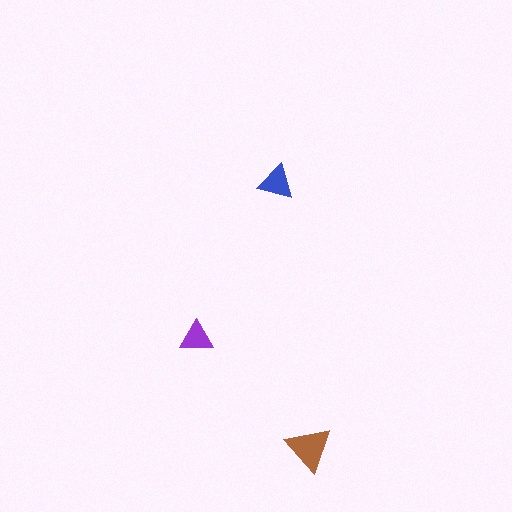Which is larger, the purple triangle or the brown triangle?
The brown one.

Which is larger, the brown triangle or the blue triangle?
The brown one.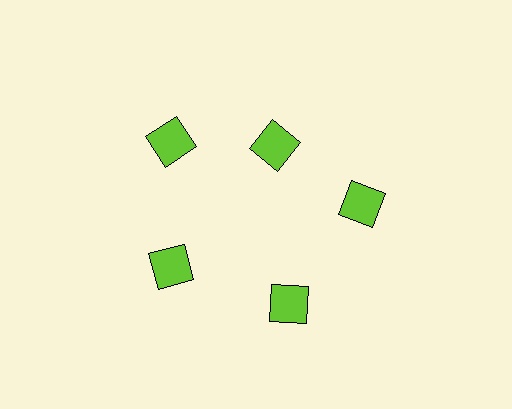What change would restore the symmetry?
The symmetry would be restored by moving it outward, back onto the ring so that all 5 squares sit at equal angles and equal distance from the center.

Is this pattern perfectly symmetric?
No. The 5 lime squares are arranged in a ring, but one element near the 1 o'clock position is pulled inward toward the center, breaking the 5-fold rotational symmetry.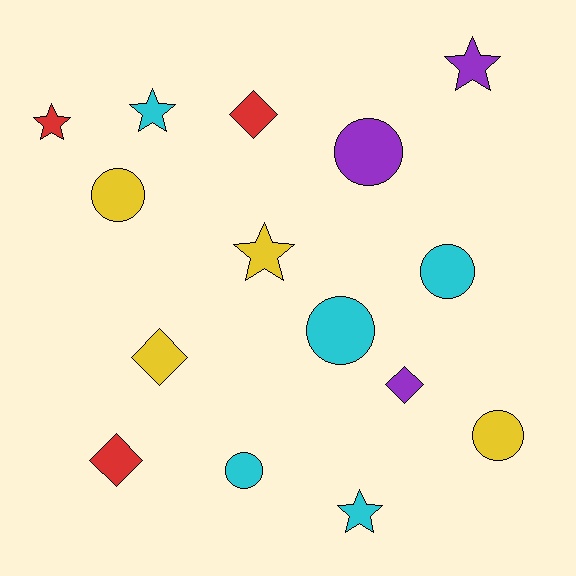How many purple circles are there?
There is 1 purple circle.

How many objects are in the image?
There are 15 objects.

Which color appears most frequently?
Cyan, with 5 objects.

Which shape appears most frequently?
Circle, with 6 objects.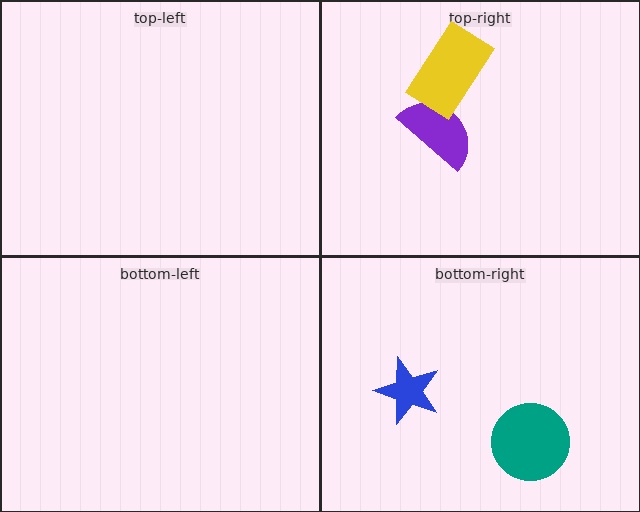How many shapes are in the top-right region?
2.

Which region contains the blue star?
The bottom-right region.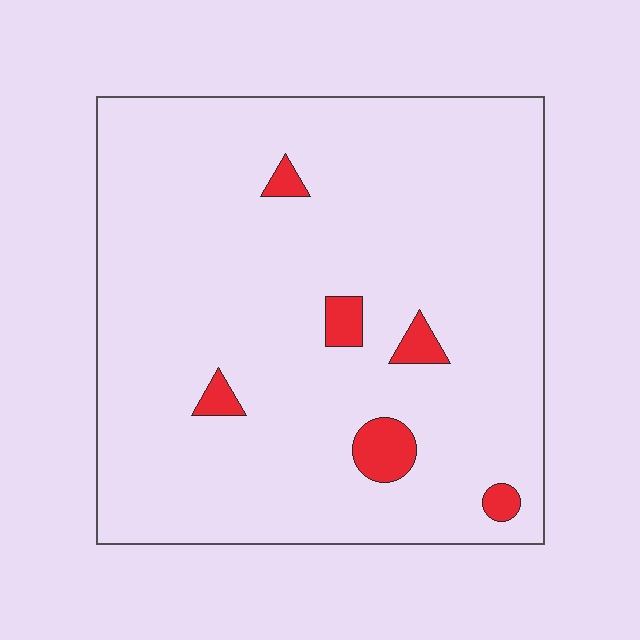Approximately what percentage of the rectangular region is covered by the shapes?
Approximately 5%.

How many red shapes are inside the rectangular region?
6.